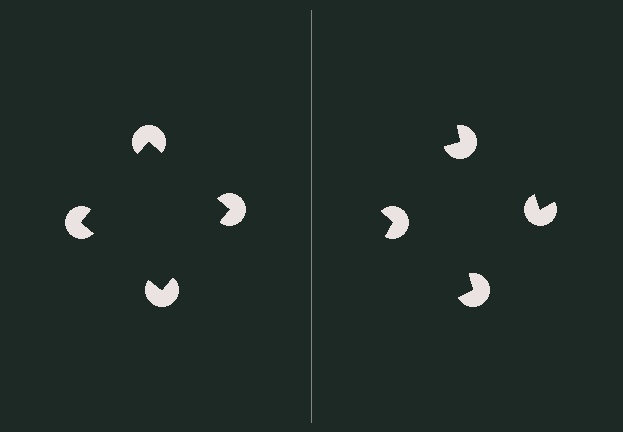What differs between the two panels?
The pac-man discs are positioned identically on both sides; only the wedge orientations differ. On the left they align to a square; on the right they are misaligned.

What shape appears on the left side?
An illusory square.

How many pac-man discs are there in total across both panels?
8 — 4 on each side.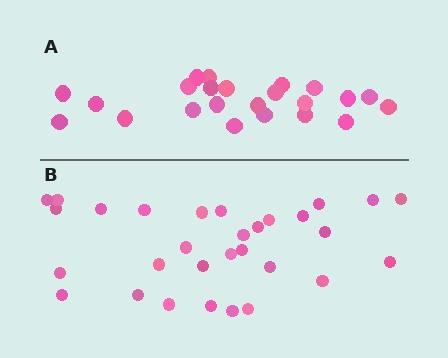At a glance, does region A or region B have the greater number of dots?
Region B (the bottom region) has more dots.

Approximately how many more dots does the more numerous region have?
Region B has roughly 8 or so more dots than region A.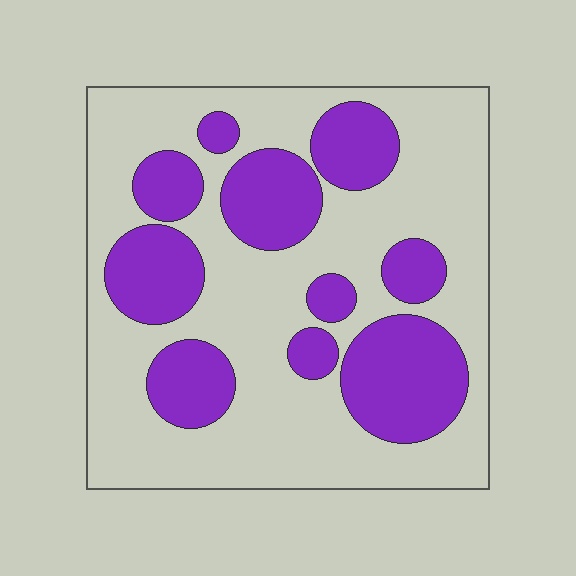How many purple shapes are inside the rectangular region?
10.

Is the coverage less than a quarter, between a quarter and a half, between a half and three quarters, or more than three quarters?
Between a quarter and a half.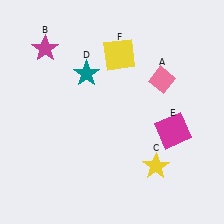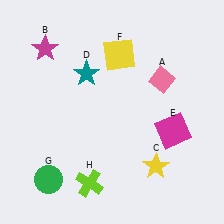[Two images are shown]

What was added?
A green circle (G), a lime cross (H) were added in Image 2.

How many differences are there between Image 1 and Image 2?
There are 2 differences between the two images.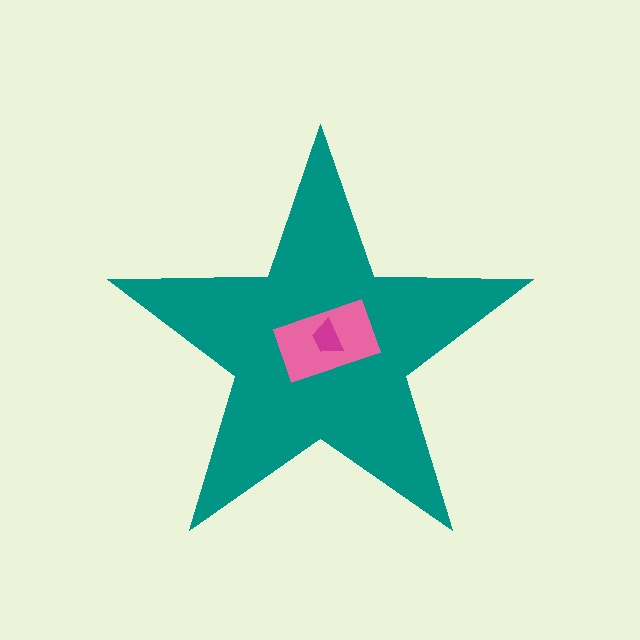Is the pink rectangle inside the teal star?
Yes.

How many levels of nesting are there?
3.